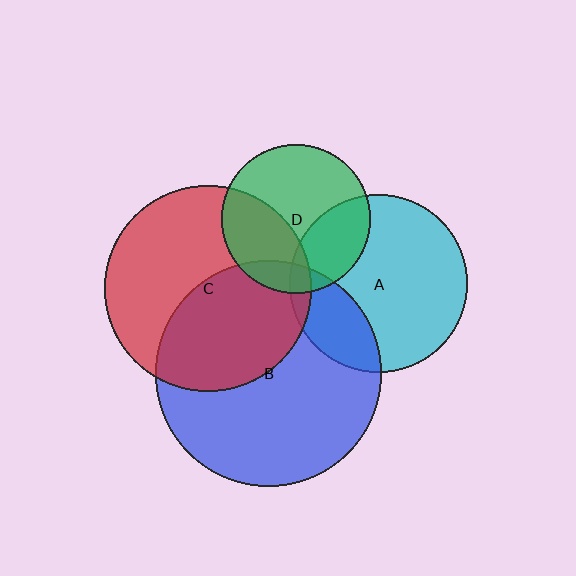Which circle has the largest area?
Circle B (blue).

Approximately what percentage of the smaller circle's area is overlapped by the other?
Approximately 25%.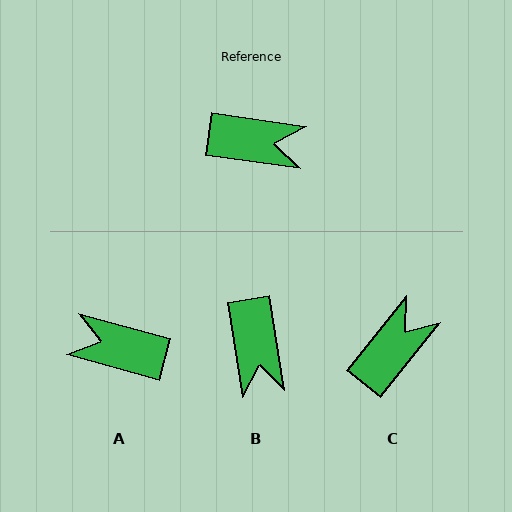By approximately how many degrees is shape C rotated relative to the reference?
Approximately 60 degrees counter-clockwise.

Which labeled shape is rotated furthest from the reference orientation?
A, about 173 degrees away.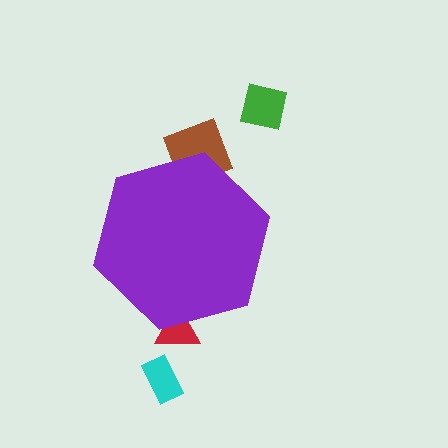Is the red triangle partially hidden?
Yes, the red triangle is partially hidden behind the purple hexagon.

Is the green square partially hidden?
No, the green square is fully visible.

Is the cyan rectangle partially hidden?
No, the cyan rectangle is fully visible.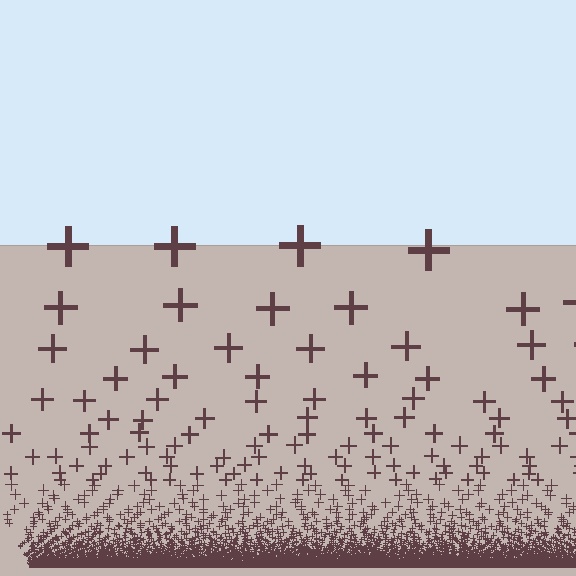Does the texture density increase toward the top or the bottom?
Density increases toward the bottom.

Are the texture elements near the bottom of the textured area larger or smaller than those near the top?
Smaller. The gradient is inverted — elements near the bottom are smaller and denser.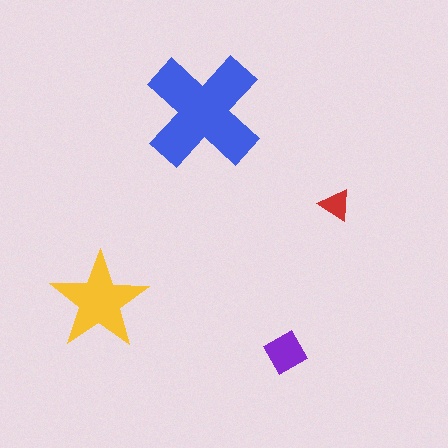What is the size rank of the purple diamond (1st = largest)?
3rd.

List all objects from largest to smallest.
The blue cross, the yellow star, the purple diamond, the red triangle.